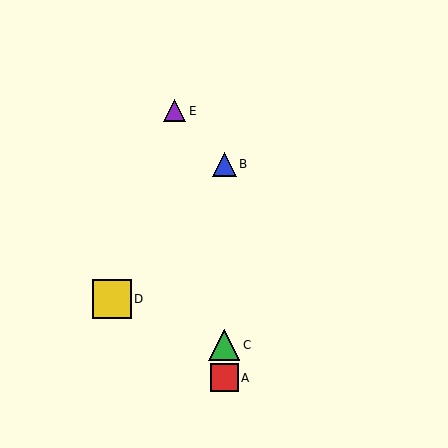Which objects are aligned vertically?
Objects A, B, C are aligned vertically.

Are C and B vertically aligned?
Yes, both are at x≈224.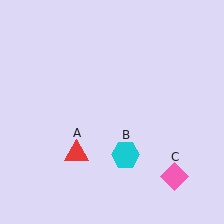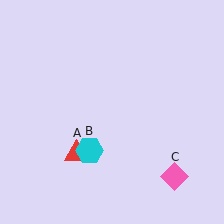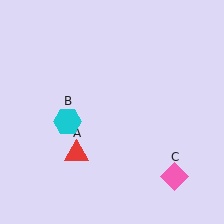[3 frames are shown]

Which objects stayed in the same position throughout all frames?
Red triangle (object A) and pink diamond (object C) remained stationary.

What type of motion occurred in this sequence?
The cyan hexagon (object B) rotated clockwise around the center of the scene.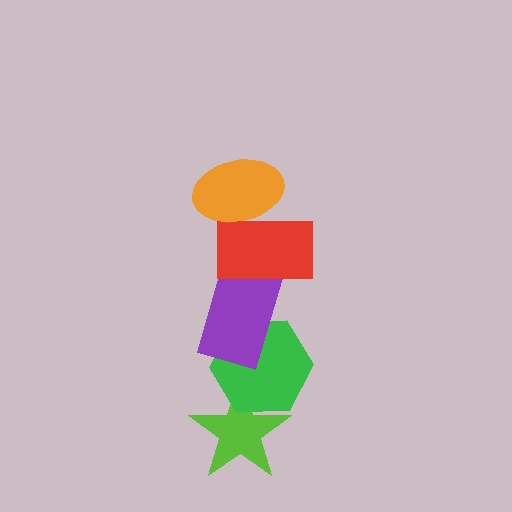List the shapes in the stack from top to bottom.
From top to bottom: the orange ellipse, the red rectangle, the purple rectangle, the green hexagon, the lime star.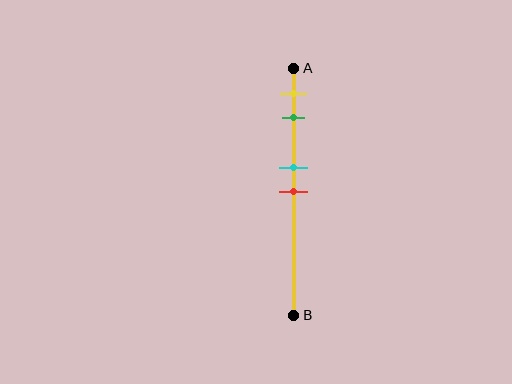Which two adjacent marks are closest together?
The cyan and red marks are the closest adjacent pair.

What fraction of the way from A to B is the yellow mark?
The yellow mark is approximately 10% (0.1) of the way from A to B.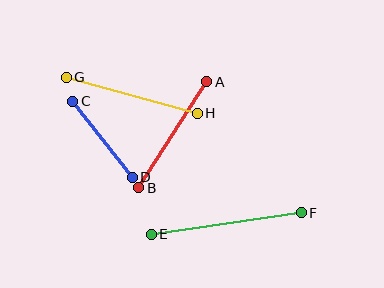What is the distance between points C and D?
The distance is approximately 96 pixels.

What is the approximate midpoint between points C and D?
The midpoint is at approximately (102, 139) pixels.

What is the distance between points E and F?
The distance is approximately 151 pixels.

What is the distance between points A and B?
The distance is approximately 126 pixels.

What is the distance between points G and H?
The distance is approximately 136 pixels.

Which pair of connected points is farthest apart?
Points E and F are farthest apart.